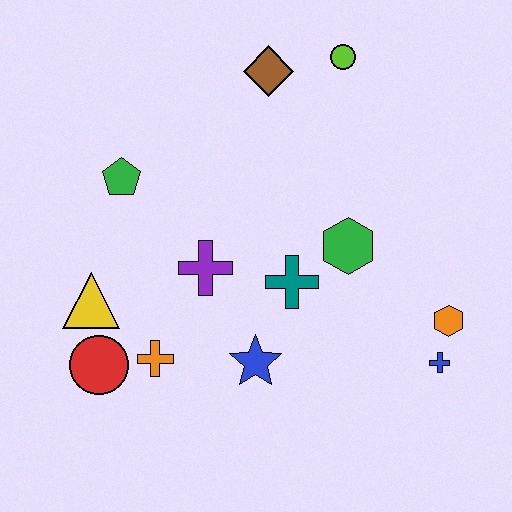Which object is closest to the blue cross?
The orange hexagon is closest to the blue cross.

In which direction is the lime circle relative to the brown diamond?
The lime circle is to the right of the brown diamond.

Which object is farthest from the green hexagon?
The red circle is farthest from the green hexagon.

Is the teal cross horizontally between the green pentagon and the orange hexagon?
Yes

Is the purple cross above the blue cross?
Yes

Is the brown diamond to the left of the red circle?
No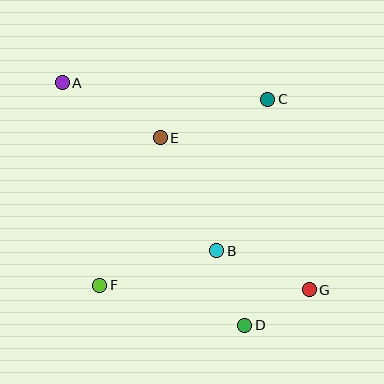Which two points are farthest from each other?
Points A and G are farthest from each other.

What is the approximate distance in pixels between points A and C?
The distance between A and C is approximately 206 pixels.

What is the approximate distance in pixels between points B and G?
The distance between B and G is approximately 100 pixels.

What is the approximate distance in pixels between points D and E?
The distance between D and E is approximately 205 pixels.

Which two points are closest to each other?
Points D and G are closest to each other.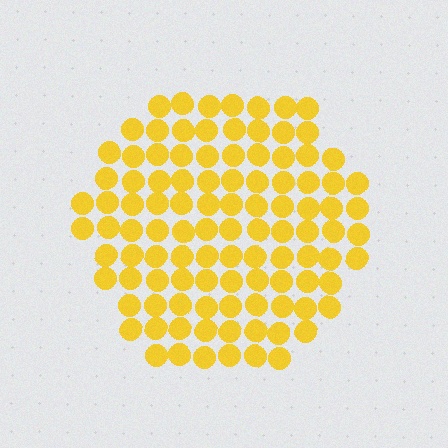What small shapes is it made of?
It is made of small circles.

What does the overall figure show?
The overall figure shows a hexagon.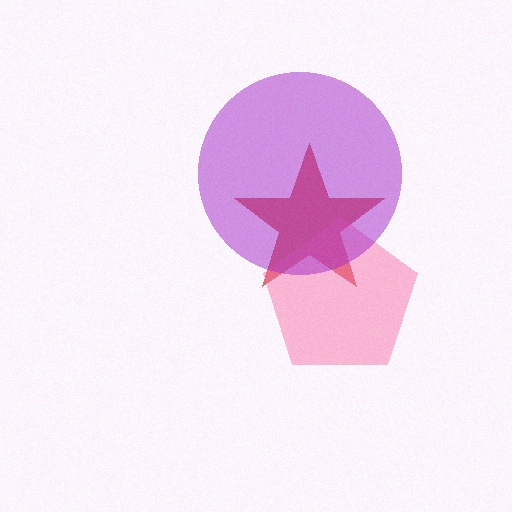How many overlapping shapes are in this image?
There are 3 overlapping shapes in the image.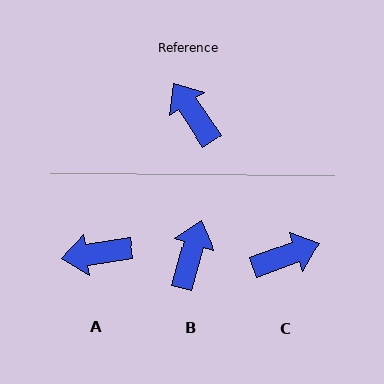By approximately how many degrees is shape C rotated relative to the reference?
Approximately 103 degrees clockwise.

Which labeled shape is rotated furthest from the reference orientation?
C, about 103 degrees away.